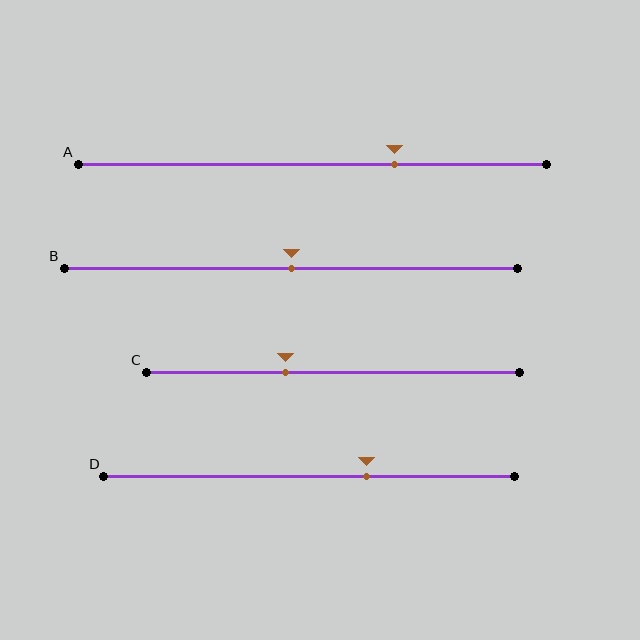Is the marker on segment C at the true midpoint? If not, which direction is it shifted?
No, the marker on segment C is shifted to the left by about 13% of the segment length.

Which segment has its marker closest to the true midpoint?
Segment B has its marker closest to the true midpoint.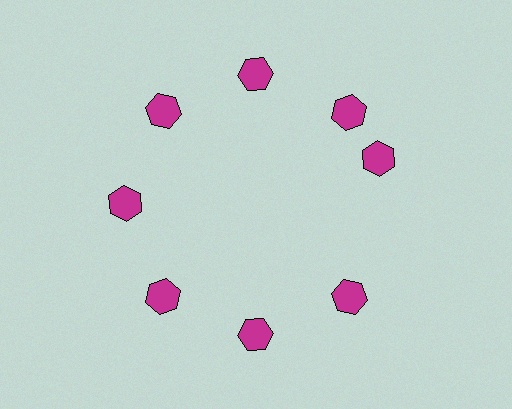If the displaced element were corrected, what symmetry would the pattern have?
It would have 8-fold rotational symmetry — the pattern would map onto itself every 45 degrees.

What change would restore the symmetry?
The symmetry would be restored by rotating it back into even spacing with its neighbors so that all 8 hexagons sit at equal angles and equal distance from the center.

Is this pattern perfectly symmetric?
No. The 8 magenta hexagons are arranged in a ring, but one element near the 3 o'clock position is rotated out of alignment along the ring, breaking the 8-fold rotational symmetry.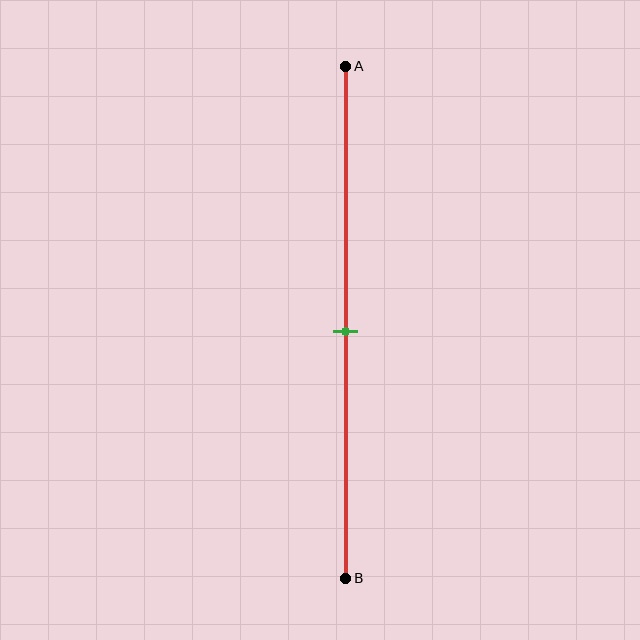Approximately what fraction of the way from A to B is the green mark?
The green mark is approximately 50% of the way from A to B.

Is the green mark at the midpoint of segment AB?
Yes, the mark is approximately at the midpoint.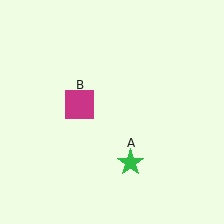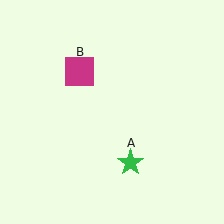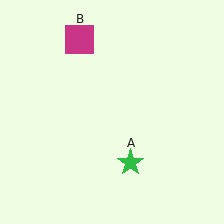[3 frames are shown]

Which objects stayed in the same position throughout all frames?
Green star (object A) remained stationary.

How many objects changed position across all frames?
1 object changed position: magenta square (object B).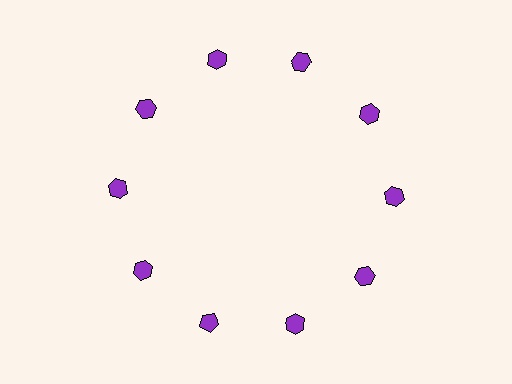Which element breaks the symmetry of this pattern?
The purple pentagon at roughly the 7 o'clock position breaks the symmetry. All other shapes are purple hexagons.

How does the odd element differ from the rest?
It has a different shape: pentagon instead of hexagon.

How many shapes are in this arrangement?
There are 10 shapes arranged in a ring pattern.